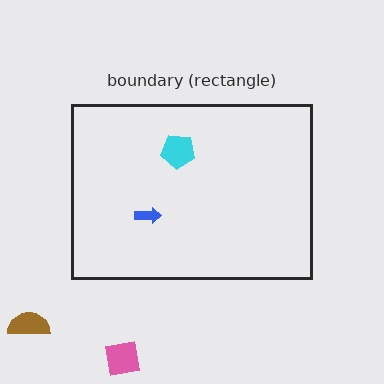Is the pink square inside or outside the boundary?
Outside.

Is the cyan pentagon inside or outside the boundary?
Inside.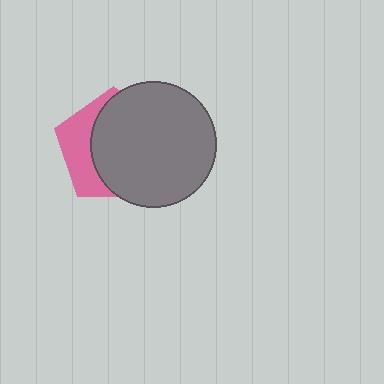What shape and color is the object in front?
The object in front is a gray circle.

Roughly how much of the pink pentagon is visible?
A small part of it is visible (roughly 33%).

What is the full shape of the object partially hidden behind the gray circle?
The partially hidden object is a pink pentagon.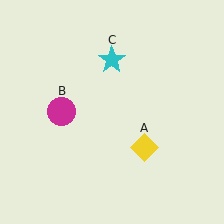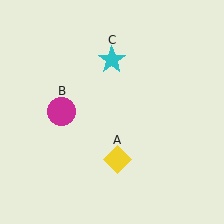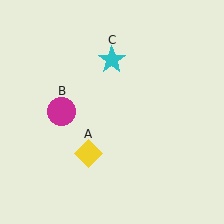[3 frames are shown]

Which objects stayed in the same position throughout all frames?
Magenta circle (object B) and cyan star (object C) remained stationary.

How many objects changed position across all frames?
1 object changed position: yellow diamond (object A).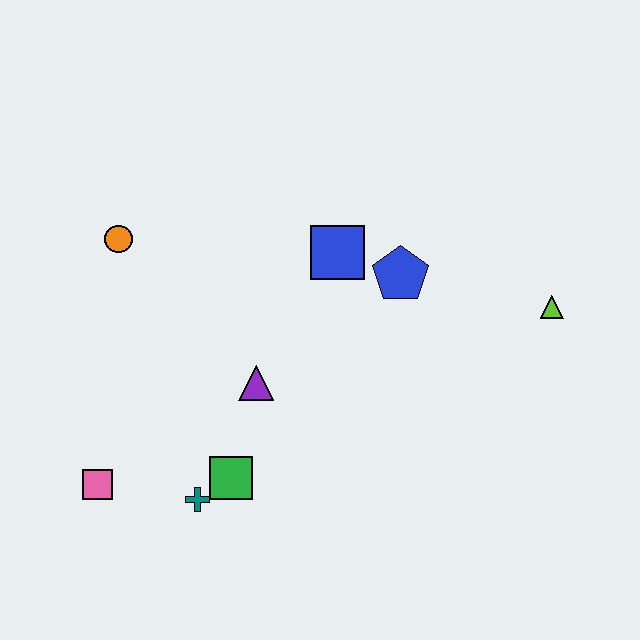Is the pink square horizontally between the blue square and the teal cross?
No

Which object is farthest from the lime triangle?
The pink square is farthest from the lime triangle.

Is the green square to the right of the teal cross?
Yes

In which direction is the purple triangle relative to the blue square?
The purple triangle is below the blue square.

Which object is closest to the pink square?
The teal cross is closest to the pink square.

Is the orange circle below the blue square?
No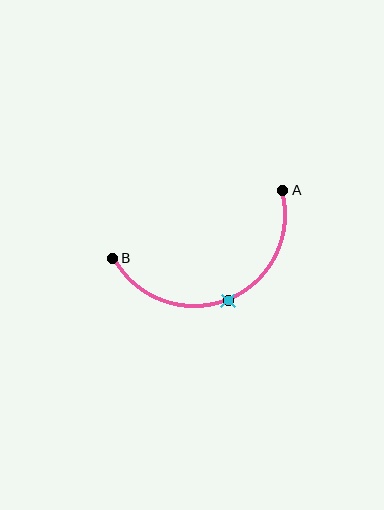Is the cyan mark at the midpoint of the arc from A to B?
Yes. The cyan mark lies on the arc at equal arc-length from both A and B — it is the arc midpoint.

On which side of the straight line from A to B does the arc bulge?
The arc bulges below the straight line connecting A and B.